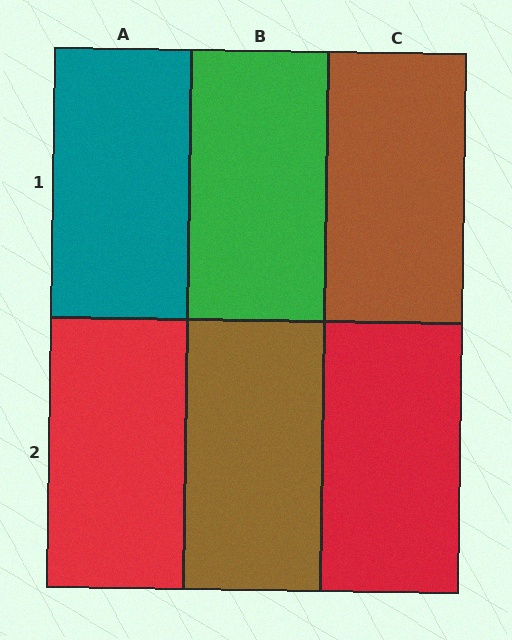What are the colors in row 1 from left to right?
Teal, green, brown.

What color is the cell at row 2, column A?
Red.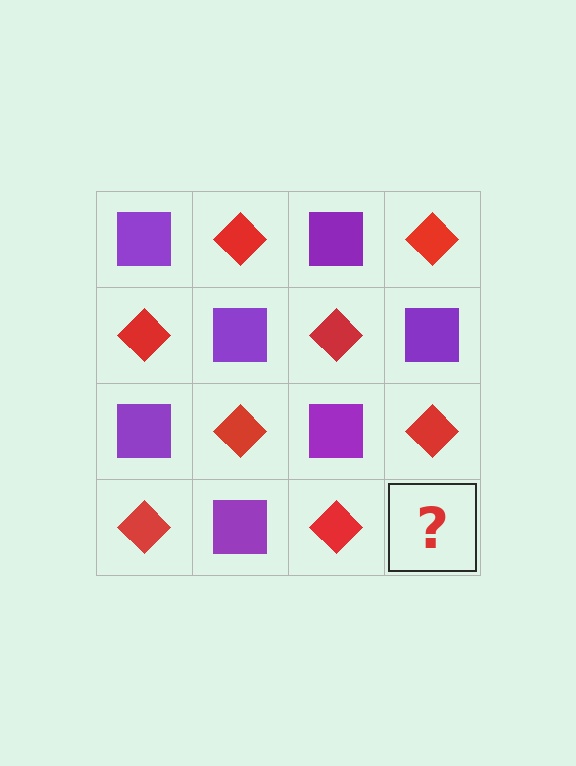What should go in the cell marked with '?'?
The missing cell should contain a purple square.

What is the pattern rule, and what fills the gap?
The rule is that it alternates purple square and red diamond in a checkerboard pattern. The gap should be filled with a purple square.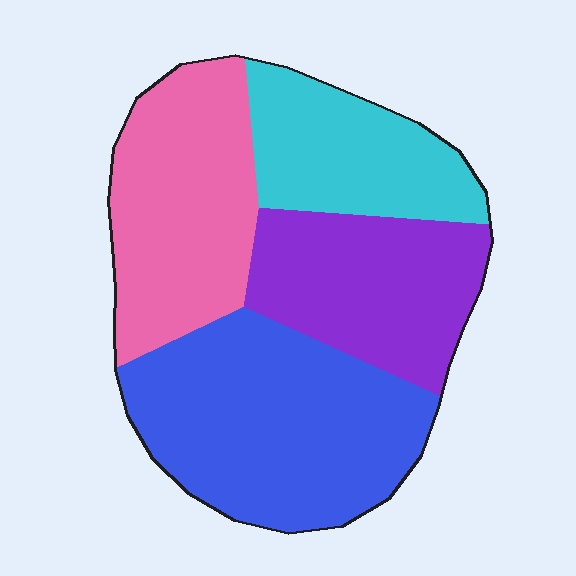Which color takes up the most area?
Blue, at roughly 35%.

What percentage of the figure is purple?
Purple covers 22% of the figure.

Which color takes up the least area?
Cyan, at roughly 20%.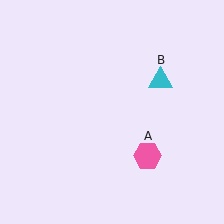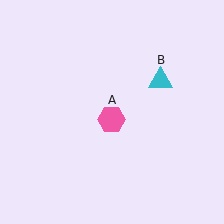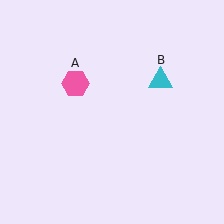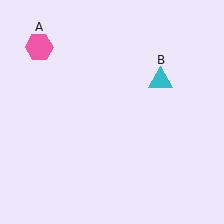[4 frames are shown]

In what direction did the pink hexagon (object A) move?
The pink hexagon (object A) moved up and to the left.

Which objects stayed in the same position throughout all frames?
Cyan triangle (object B) remained stationary.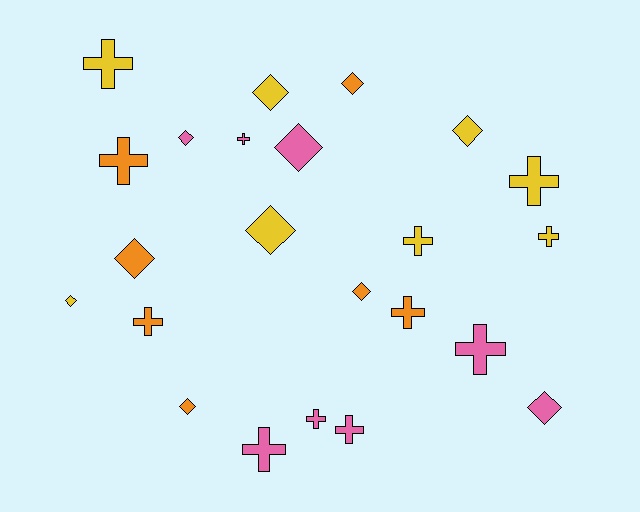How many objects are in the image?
There are 23 objects.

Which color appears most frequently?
Yellow, with 8 objects.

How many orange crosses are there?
There are 3 orange crosses.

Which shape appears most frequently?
Cross, with 12 objects.